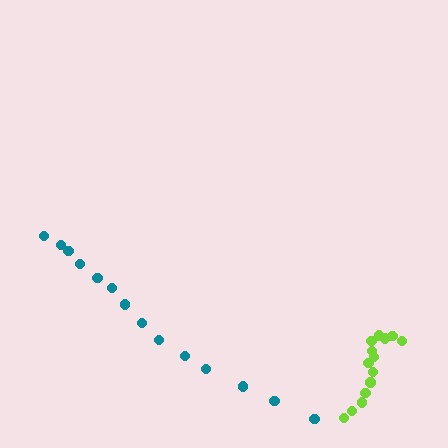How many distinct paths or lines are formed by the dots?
There are 2 distinct paths.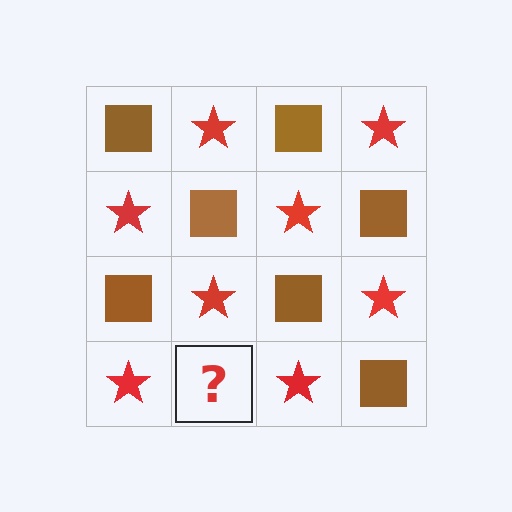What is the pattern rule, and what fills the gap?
The rule is that it alternates brown square and red star in a checkerboard pattern. The gap should be filled with a brown square.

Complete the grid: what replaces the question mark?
The question mark should be replaced with a brown square.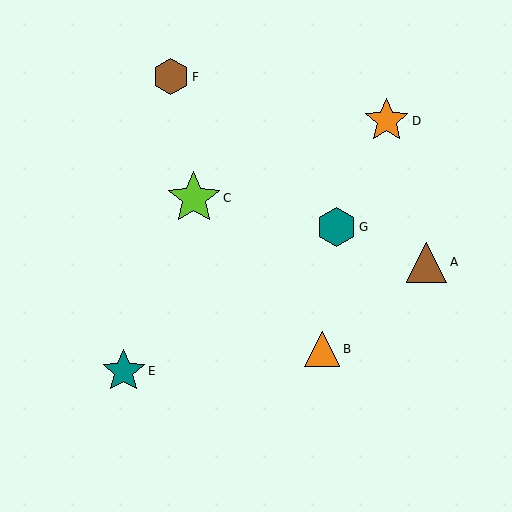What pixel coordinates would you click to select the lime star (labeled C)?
Click at (194, 198) to select the lime star C.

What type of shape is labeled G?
Shape G is a teal hexagon.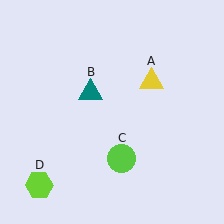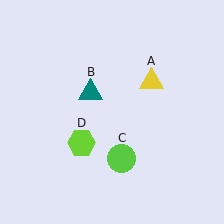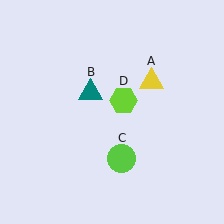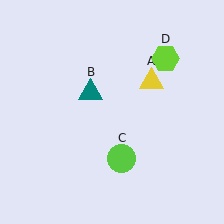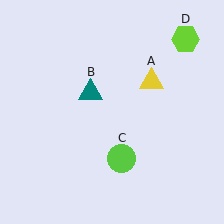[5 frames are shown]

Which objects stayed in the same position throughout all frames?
Yellow triangle (object A) and teal triangle (object B) and lime circle (object C) remained stationary.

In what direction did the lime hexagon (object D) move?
The lime hexagon (object D) moved up and to the right.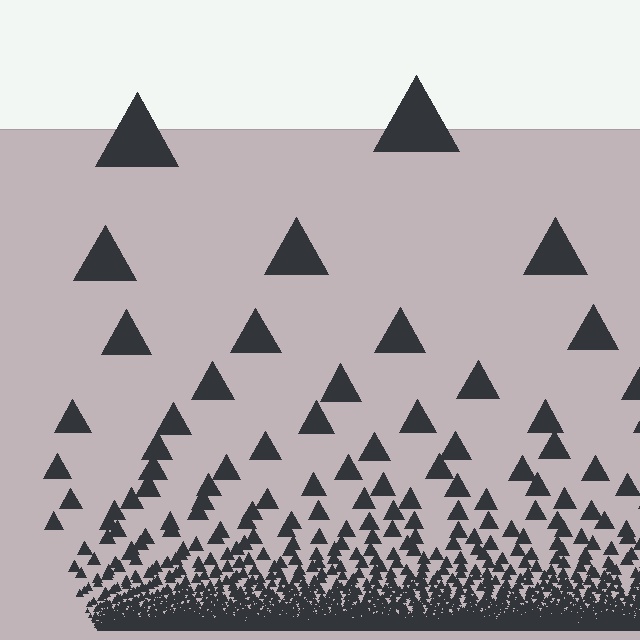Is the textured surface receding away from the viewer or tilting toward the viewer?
The surface appears to tilt toward the viewer. Texture elements get larger and sparser toward the top.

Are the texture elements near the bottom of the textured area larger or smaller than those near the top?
Smaller. The gradient is inverted — elements near the bottom are smaller and denser.